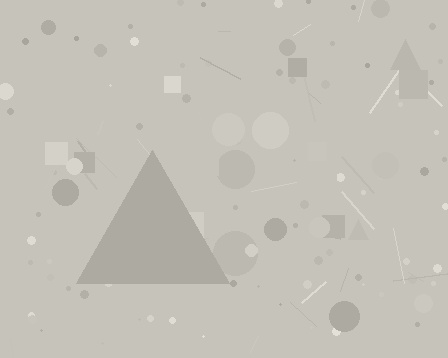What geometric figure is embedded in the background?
A triangle is embedded in the background.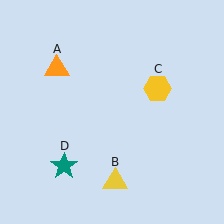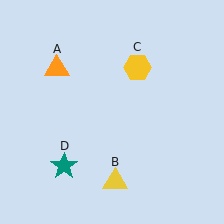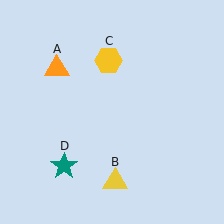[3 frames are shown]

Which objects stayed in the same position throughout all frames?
Orange triangle (object A) and yellow triangle (object B) and teal star (object D) remained stationary.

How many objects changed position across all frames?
1 object changed position: yellow hexagon (object C).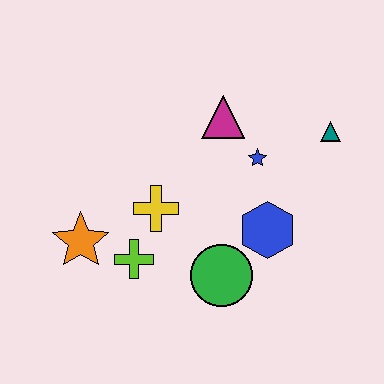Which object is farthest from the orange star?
The teal triangle is farthest from the orange star.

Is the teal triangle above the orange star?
Yes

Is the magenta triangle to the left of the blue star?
Yes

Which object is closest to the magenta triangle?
The blue star is closest to the magenta triangle.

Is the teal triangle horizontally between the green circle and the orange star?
No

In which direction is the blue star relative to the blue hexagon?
The blue star is above the blue hexagon.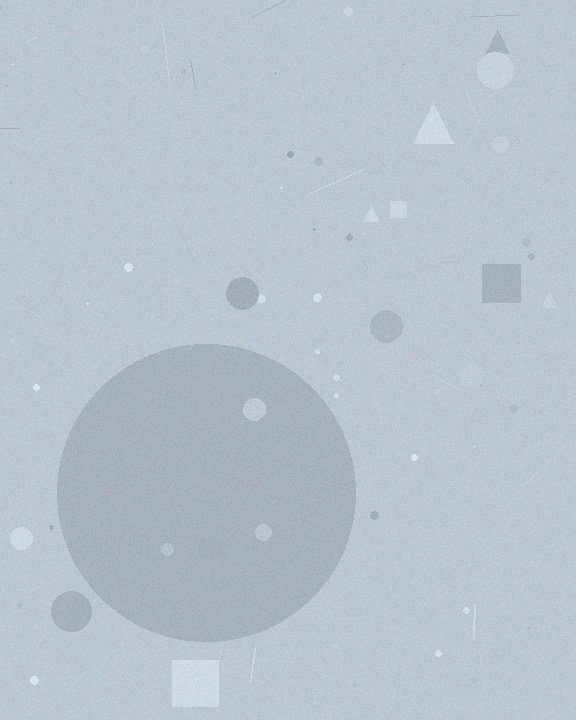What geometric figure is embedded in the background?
A circle is embedded in the background.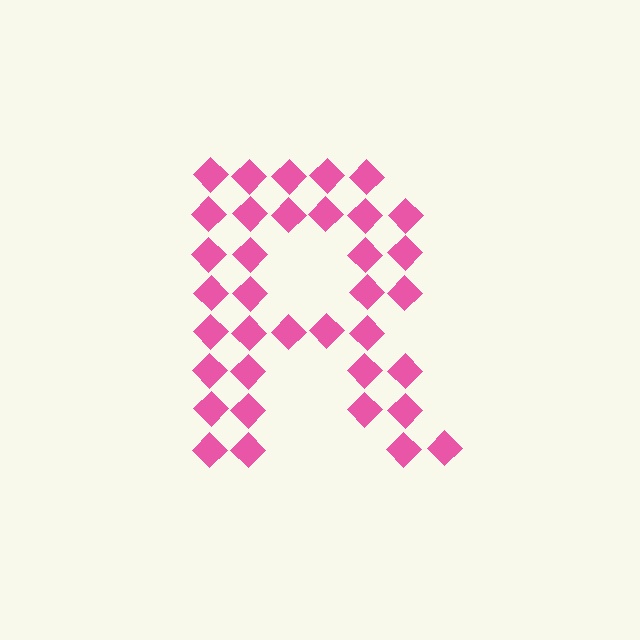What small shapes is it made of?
It is made of small diamonds.